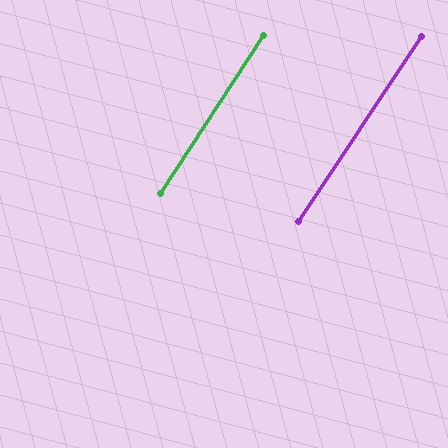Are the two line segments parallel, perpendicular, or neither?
Parallel — their directions differ by only 0.6°.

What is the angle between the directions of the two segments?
Approximately 1 degree.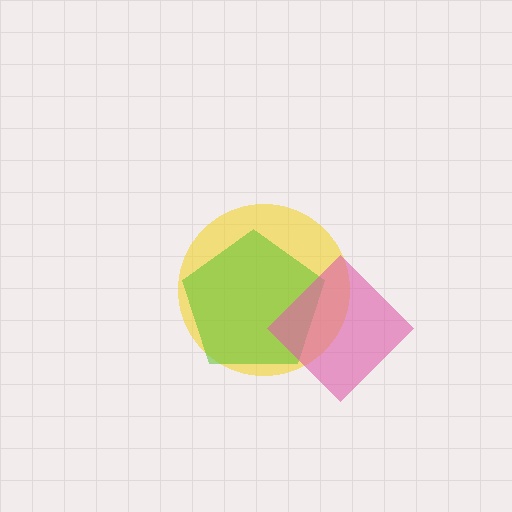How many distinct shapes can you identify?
There are 3 distinct shapes: a yellow circle, a lime pentagon, a pink diamond.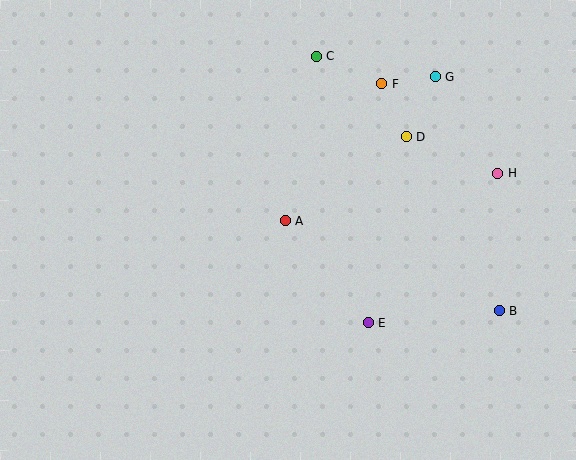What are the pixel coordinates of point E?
Point E is at (368, 323).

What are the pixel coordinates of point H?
Point H is at (498, 173).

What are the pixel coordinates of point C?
Point C is at (316, 57).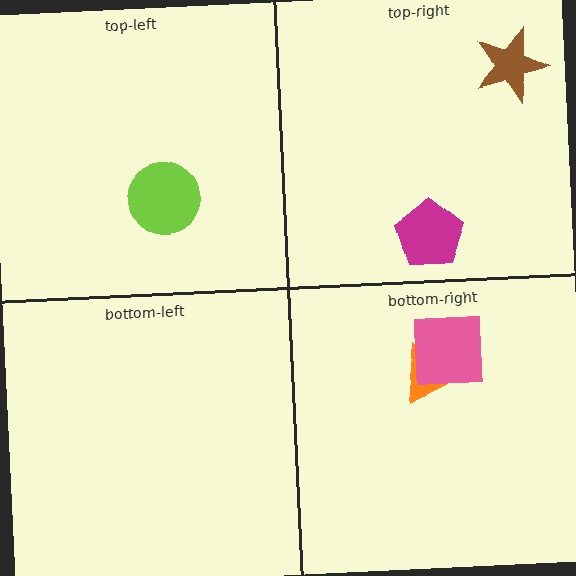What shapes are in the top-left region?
The lime circle.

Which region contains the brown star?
The top-right region.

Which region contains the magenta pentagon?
The top-right region.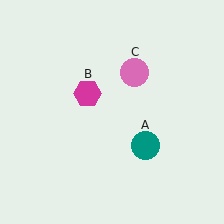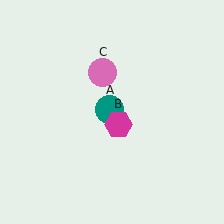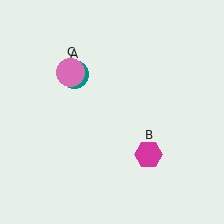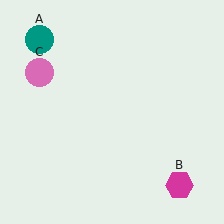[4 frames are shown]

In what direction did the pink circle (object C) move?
The pink circle (object C) moved left.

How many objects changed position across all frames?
3 objects changed position: teal circle (object A), magenta hexagon (object B), pink circle (object C).